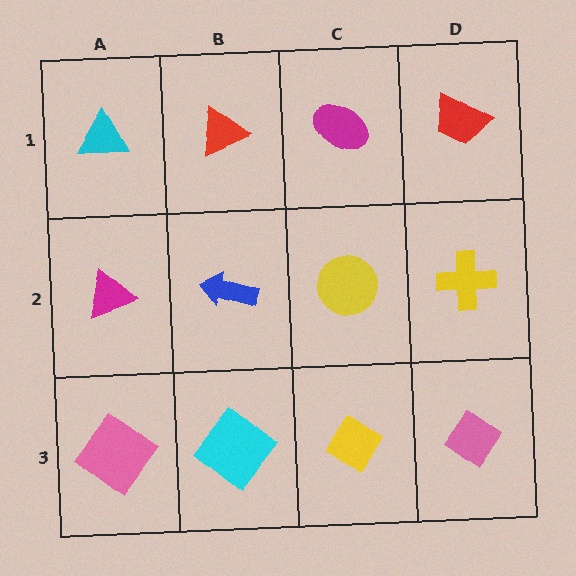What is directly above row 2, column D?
A red trapezoid.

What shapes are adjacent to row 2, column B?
A red triangle (row 1, column B), a cyan diamond (row 3, column B), a magenta triangle (row 2, column A), a yellow circle (row 2, column C).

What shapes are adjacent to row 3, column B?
A blue arrow (row 2, column B), a pink diamond (row 3, column A), a yellow diamond (row 3, column C).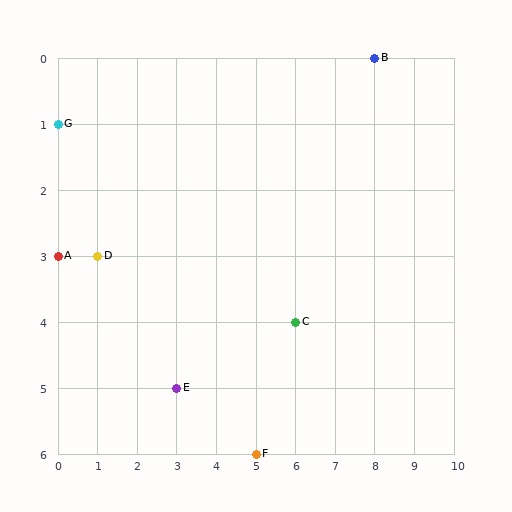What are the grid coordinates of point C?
Point C is at grid coordinates (6, 4).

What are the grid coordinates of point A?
Point A is at grid coordinates (0, 3).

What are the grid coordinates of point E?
Point E is at grid coordinates (3, 5).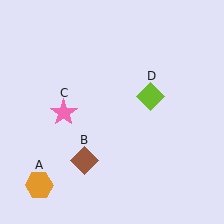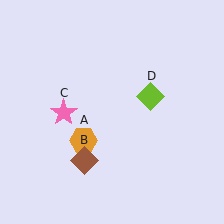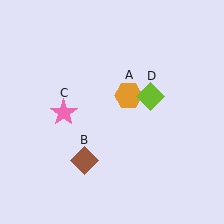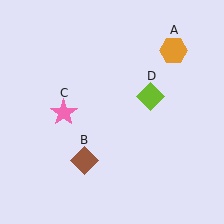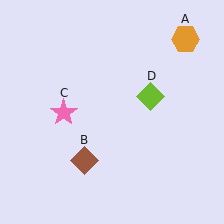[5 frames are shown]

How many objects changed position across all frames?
1 object changed position: orange hexagon (object A).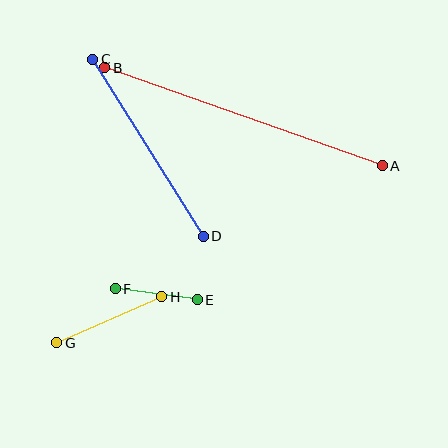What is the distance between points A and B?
The distance is approximately 294 pixels.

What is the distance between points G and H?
The distance is approximately 115 pixels.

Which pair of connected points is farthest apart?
Points A and B are farthest apart.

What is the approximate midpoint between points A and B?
The midpoint is at approximately (243, 117) pixels.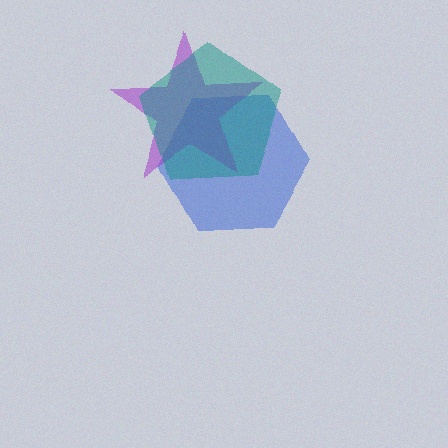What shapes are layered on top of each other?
The layered shapes are: a blue hexagon, a purple star, a teal pentagon.